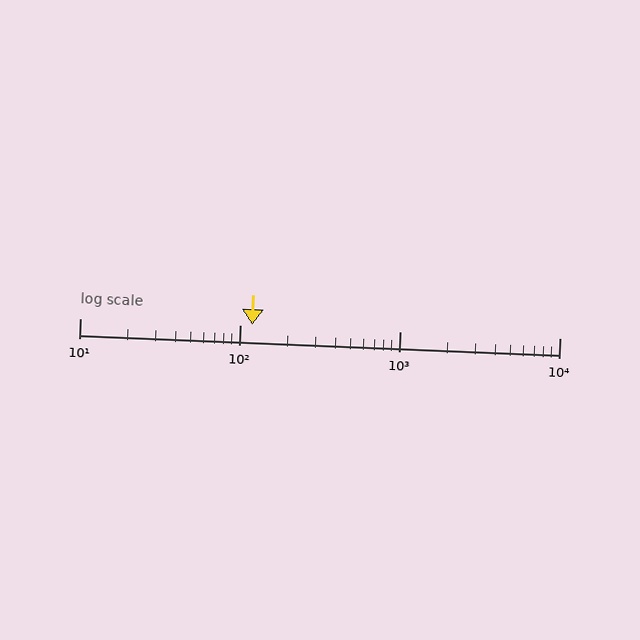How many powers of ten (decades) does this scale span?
The scale spans 3 decades, from 10 to 10000.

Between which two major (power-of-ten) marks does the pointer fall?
The pointer is between 100 and 1000.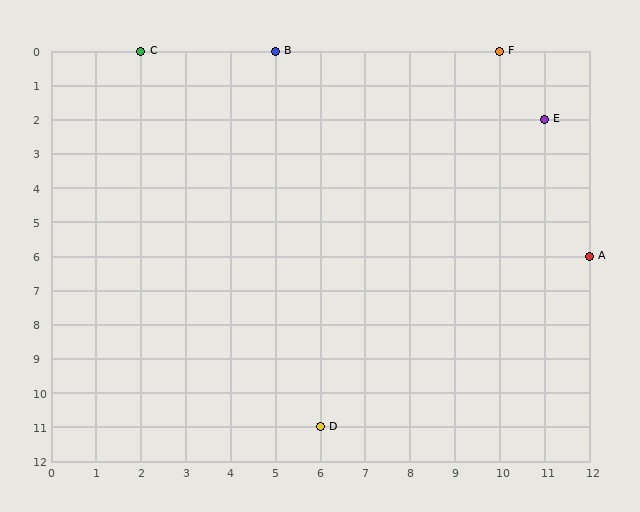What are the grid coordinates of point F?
Point F is at grid coordinates (10, 0).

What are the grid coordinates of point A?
Point A is at grid coordinates (12, 6).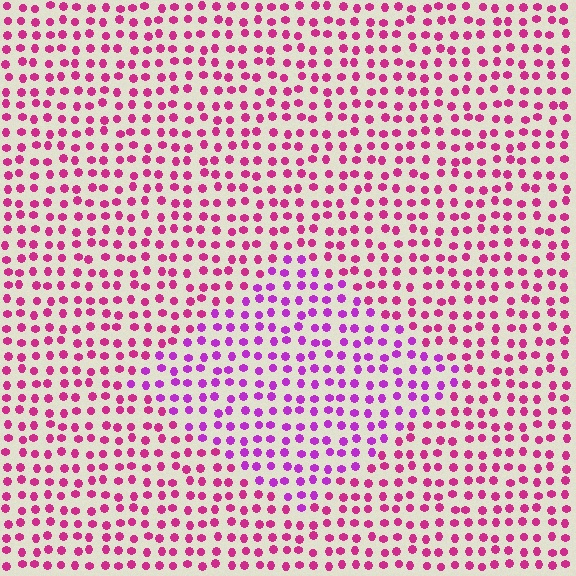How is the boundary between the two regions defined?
The boundary is defined purely by a slight shift in hue (about 31 degrees). Spacing, size, and orientation are identical on both sides.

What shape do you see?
I see a diamond.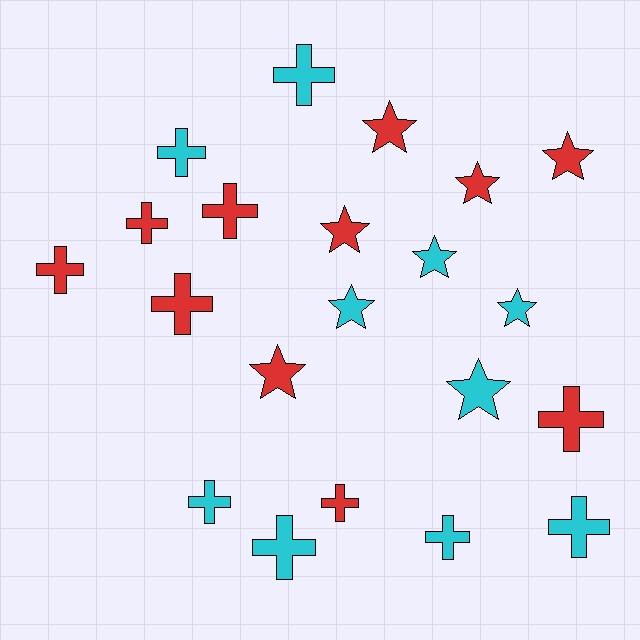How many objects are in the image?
There are 21 objects.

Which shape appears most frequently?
Cross, with 12 objects.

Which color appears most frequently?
Red, with 11 objects.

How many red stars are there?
There are 5 red stars.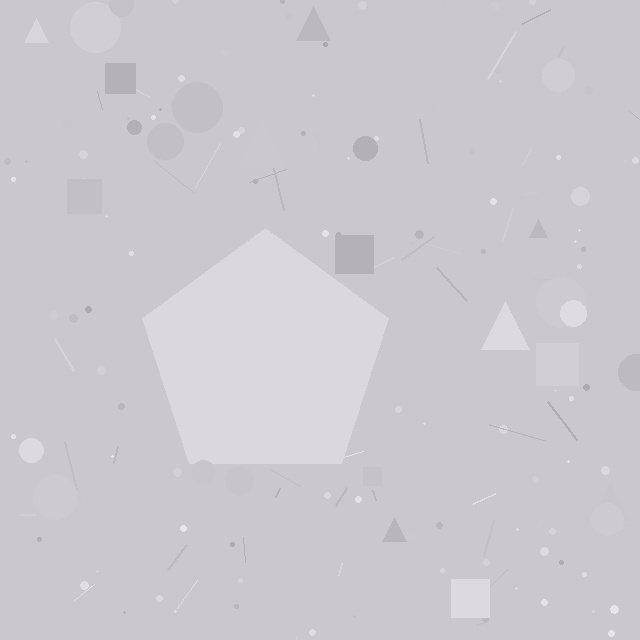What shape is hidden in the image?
A pentagon is hidden in the image.